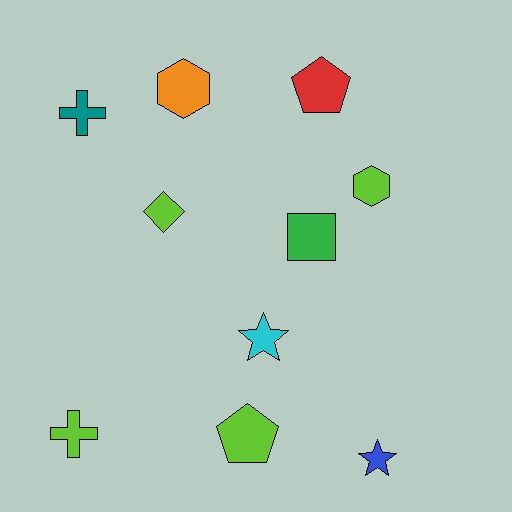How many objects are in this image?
There are 10 objects.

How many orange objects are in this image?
There is 1 orange object.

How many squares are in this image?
There is 1 square.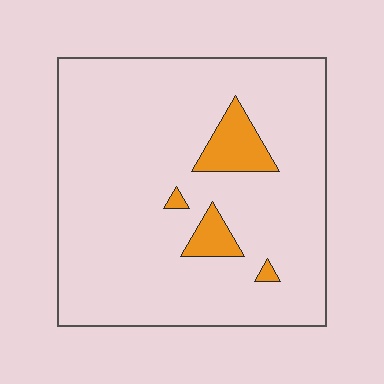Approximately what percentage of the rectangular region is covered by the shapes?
Approximately 10%.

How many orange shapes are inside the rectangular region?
4.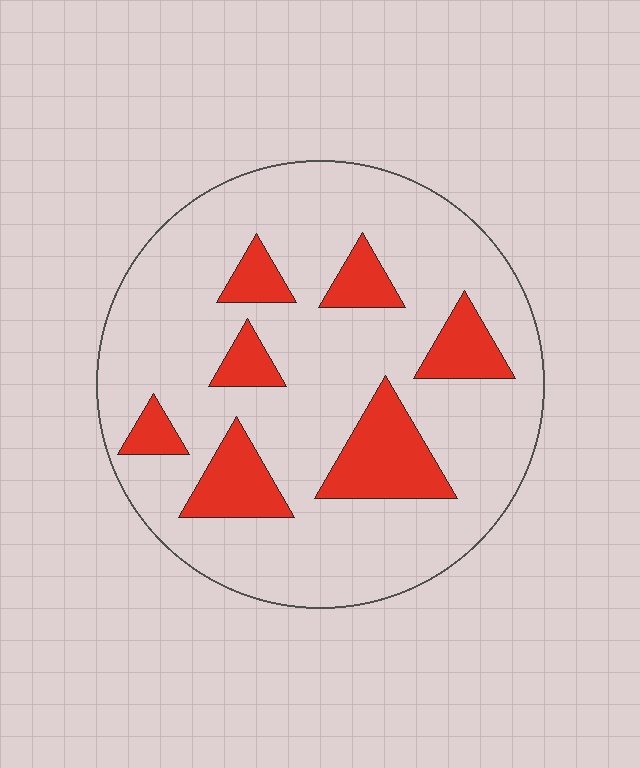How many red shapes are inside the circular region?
7.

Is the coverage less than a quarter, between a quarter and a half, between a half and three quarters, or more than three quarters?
Less than a quarter.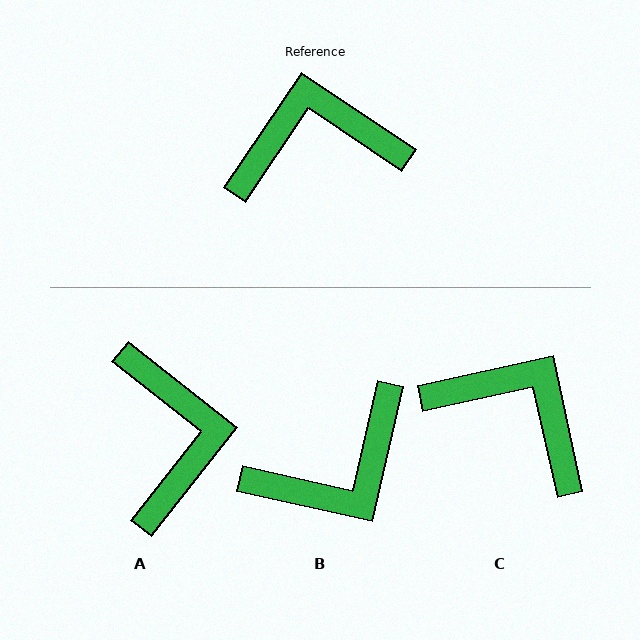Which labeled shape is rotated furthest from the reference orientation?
B, about 159 degrees away.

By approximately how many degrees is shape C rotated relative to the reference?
Approximately 44 degrees clockwise.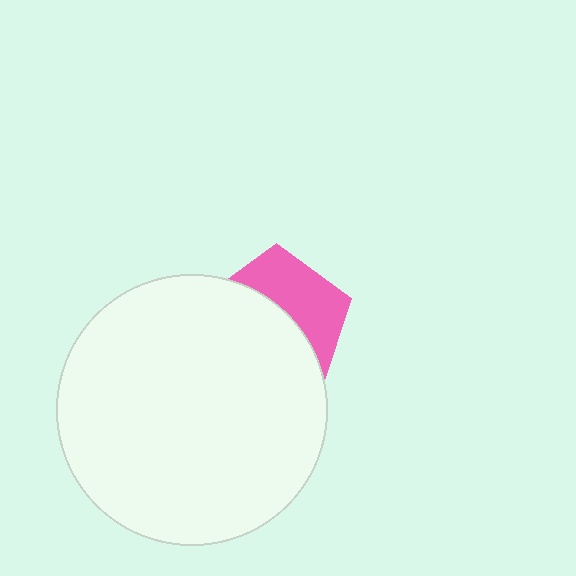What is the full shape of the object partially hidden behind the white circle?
The partially hidden object is a pink pentagon.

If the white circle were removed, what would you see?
You would see the complete pink pentagon.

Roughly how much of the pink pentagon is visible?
A small part of it is visible (roughly 41%).